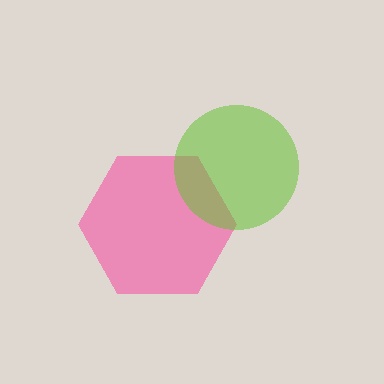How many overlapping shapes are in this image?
There are 2 overlapping shapes in the image.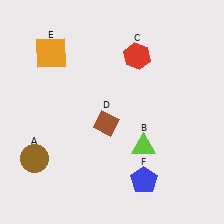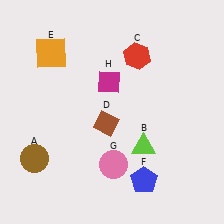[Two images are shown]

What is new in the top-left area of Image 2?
A magenta diamond (H) was added in the top-left area of Image 2.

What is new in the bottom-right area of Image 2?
A pink circle (G) was added in the bottom-right area of Image 2.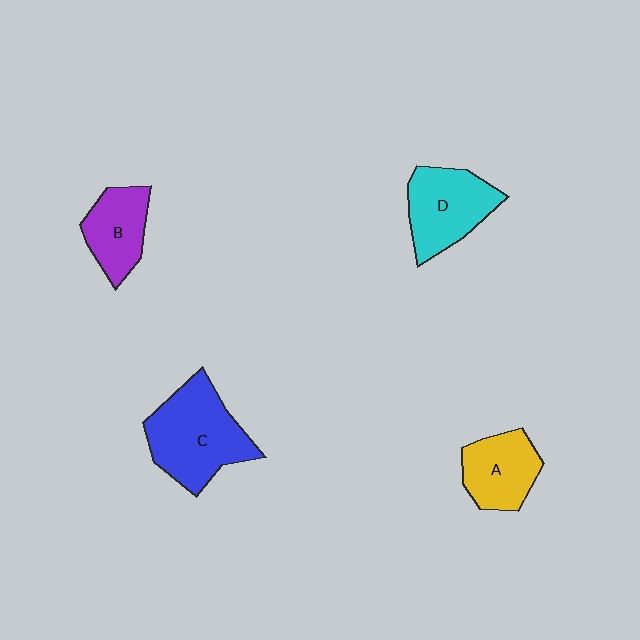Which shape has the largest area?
Shape C (blue).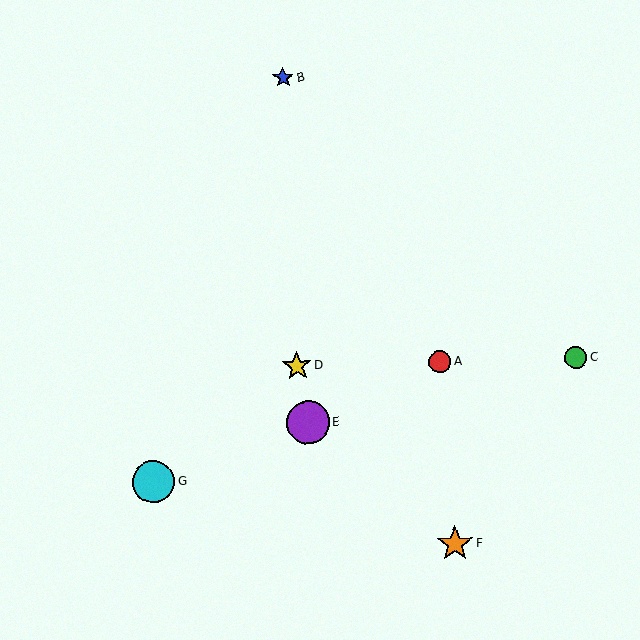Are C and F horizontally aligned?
No, C is at y≈357 and F is at y≈544.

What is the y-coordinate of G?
Object G is at y≈482.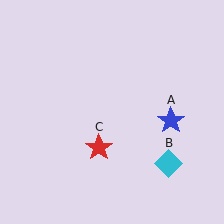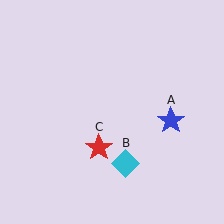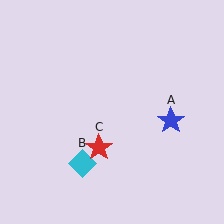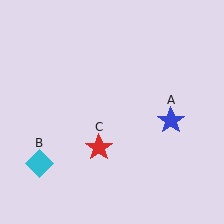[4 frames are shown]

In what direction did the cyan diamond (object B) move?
The cyan diamond (object B) moved left.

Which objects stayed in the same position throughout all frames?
Blue star (object A) and red star (object C) remained stationary.